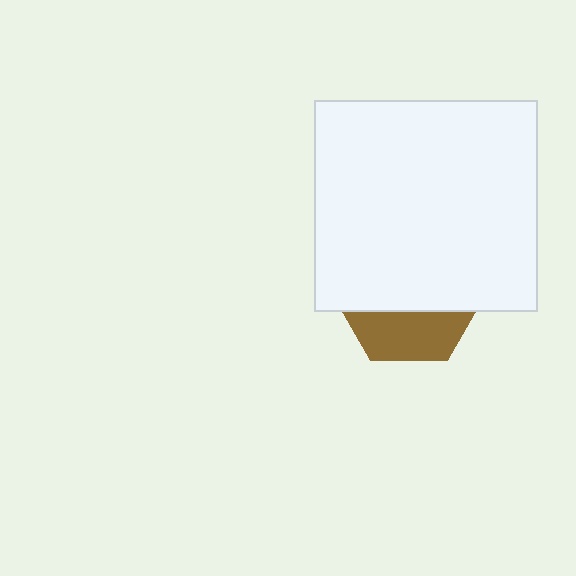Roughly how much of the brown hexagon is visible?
A small part of it is visible (roughly 34%).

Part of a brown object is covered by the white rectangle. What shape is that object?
It is a hexagon.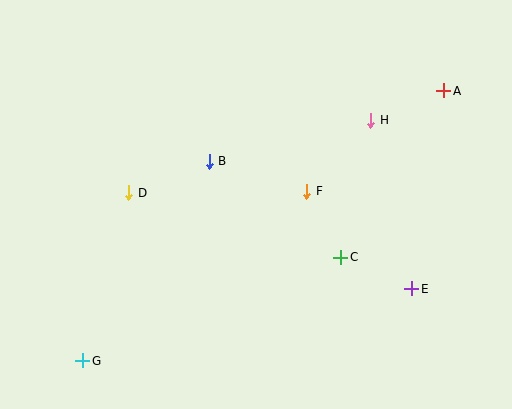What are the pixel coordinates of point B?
Point B is at (209, 161).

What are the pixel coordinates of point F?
Point F is at (307, 191).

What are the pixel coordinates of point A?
Point A is at (444, 91).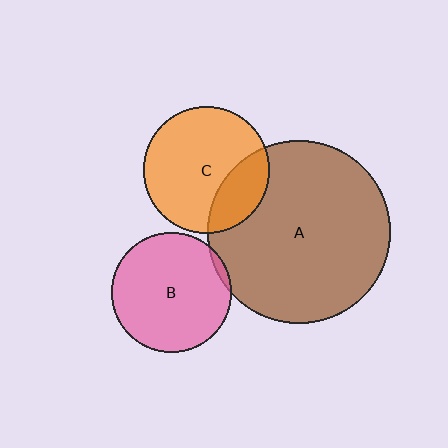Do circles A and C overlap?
Yes.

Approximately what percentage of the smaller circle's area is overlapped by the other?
Approximately 25%.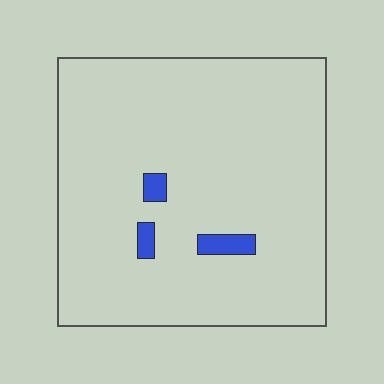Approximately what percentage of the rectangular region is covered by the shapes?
Approximately 5%.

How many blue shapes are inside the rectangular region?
3.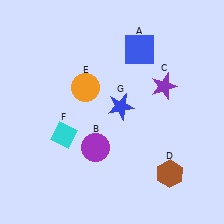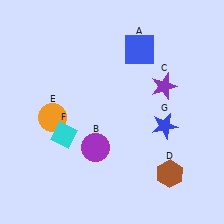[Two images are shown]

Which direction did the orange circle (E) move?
The orange circle (E) moved left.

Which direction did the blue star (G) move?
The blue star (G) moved right.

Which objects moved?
The objects that moved are: the orange circle (E), the blue star (G).